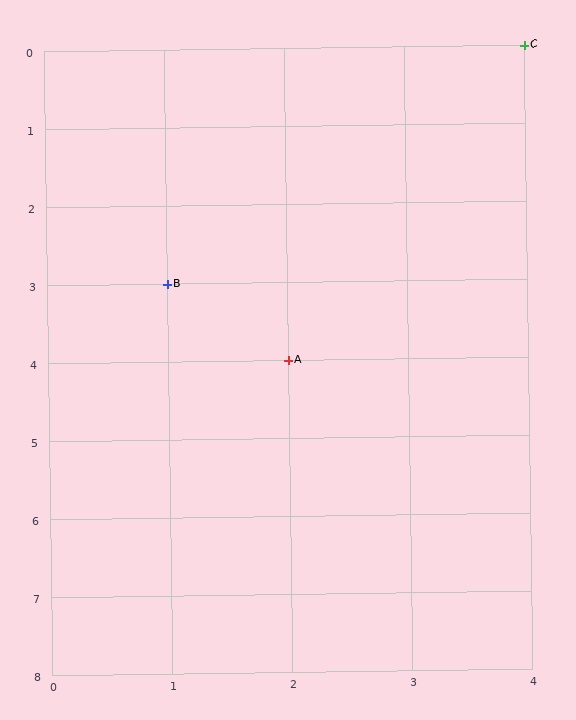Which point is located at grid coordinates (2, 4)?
Point A is at (2, 4).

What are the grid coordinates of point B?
Point B is at grid coordinates (1, 3).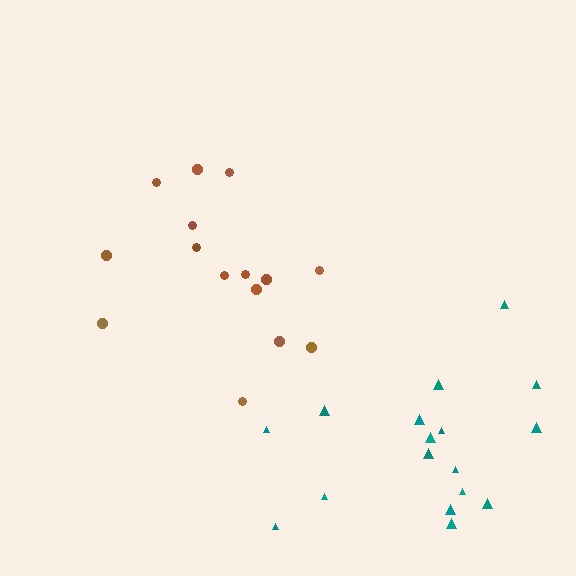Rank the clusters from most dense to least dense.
teal, brown.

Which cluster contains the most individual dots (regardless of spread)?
Teal (17).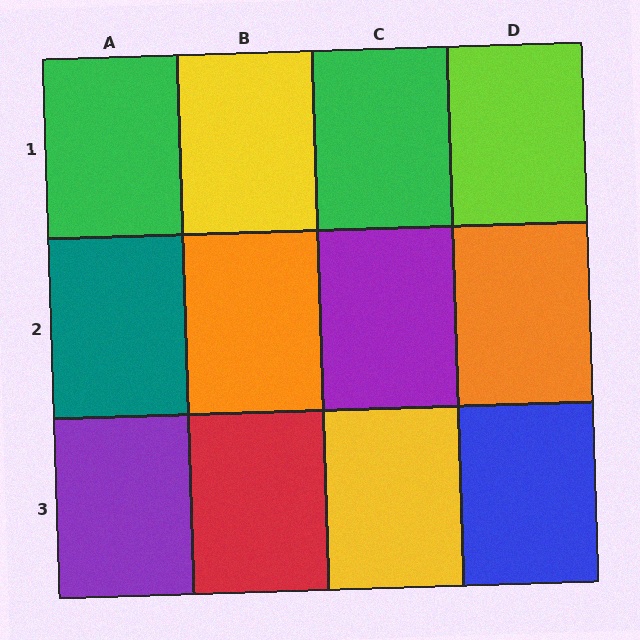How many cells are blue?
1 cell is blue.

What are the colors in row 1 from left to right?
Green, yellow, green, lime.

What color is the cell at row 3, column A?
Purple.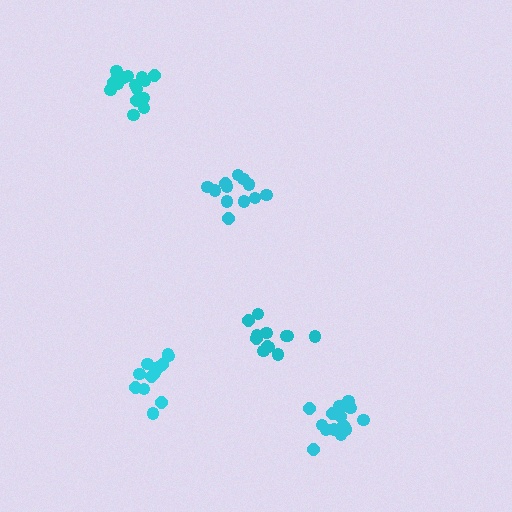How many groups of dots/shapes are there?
There are 5 groups.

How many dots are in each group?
Group 1: 12 dots, Group 2: 12 dots, Group 3: 13 dots, Group 4: 17 dots, Group 5: 17 dots (71 total).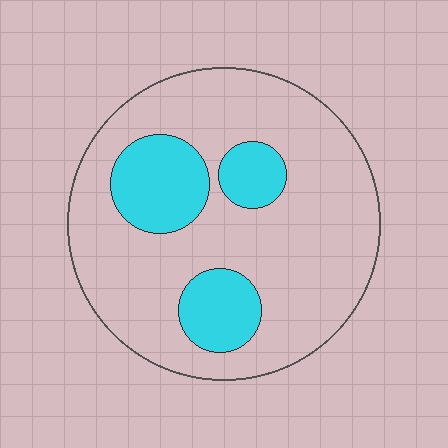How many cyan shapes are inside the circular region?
3.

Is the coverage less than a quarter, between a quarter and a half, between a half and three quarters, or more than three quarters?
Less than a quarter.